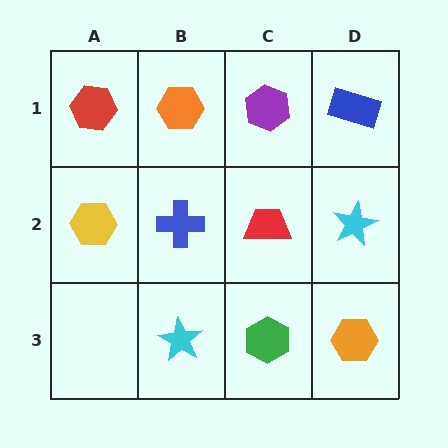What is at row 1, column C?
A purple hexagon.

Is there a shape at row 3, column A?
No, that cell is empty.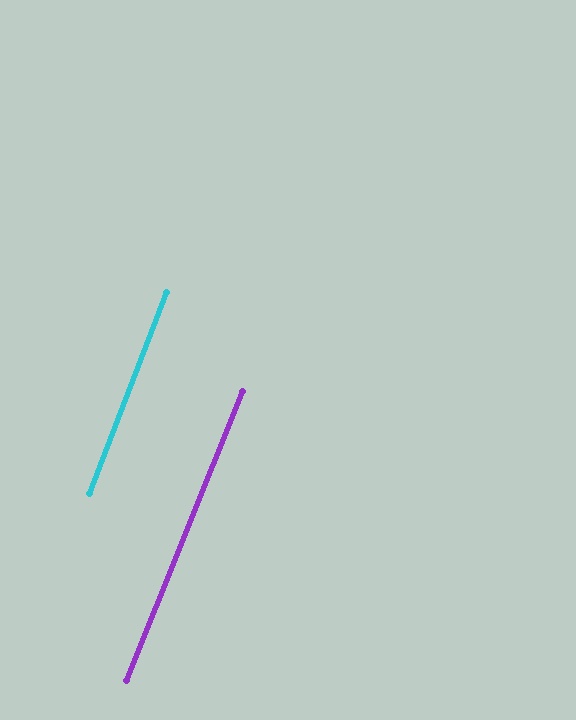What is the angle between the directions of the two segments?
Approximately 1 degree.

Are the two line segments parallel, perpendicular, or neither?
Parallel — their directions differ by only 0.9°.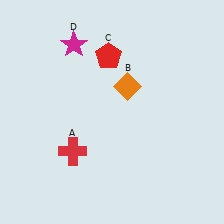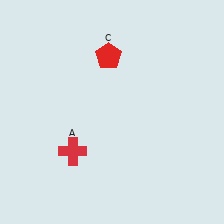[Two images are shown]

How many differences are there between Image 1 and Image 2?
There are 2 differences between the two images.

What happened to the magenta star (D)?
The magenta star (D) was removed in Image 2. It was in the top-left area of Image 1.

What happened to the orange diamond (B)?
The orange diamond (B) was removed in Image 2. It was in the top-right area of Image 1.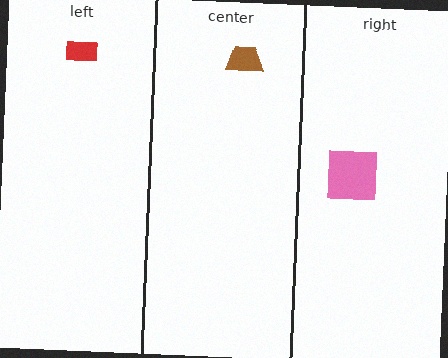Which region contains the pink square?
The right region.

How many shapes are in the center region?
1.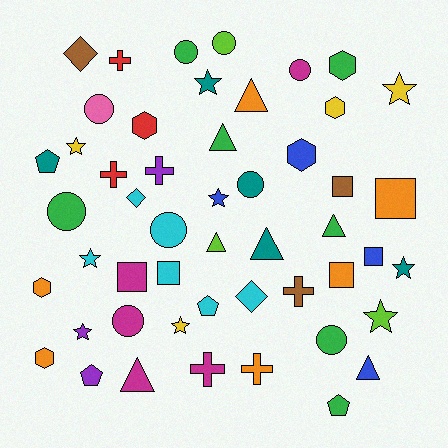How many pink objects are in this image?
There is 1 pink object.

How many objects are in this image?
There are 50 objects.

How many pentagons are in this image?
There are 4 pentagons.